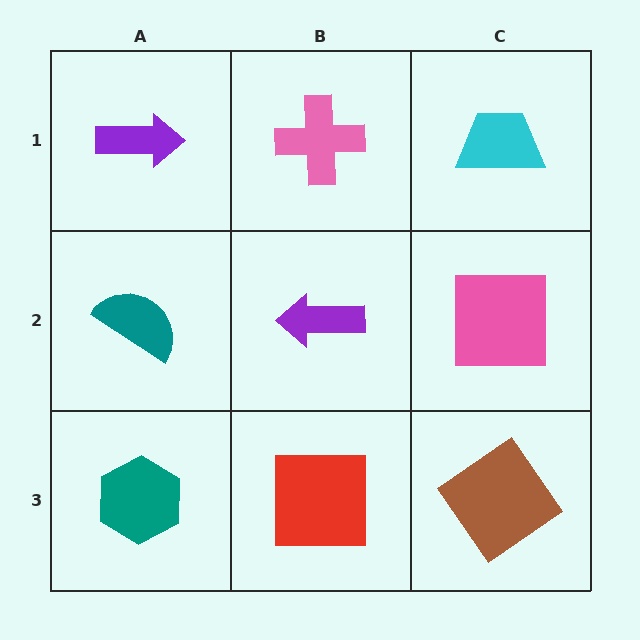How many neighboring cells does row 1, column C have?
2.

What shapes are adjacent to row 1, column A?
A teal semicircle (row 2, column A), a pink cross (row 1, column B).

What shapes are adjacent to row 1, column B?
A purple arrow (row 2, column B), a purple arrow (row 1, column A), a cyan trapezoid (row 1, column C).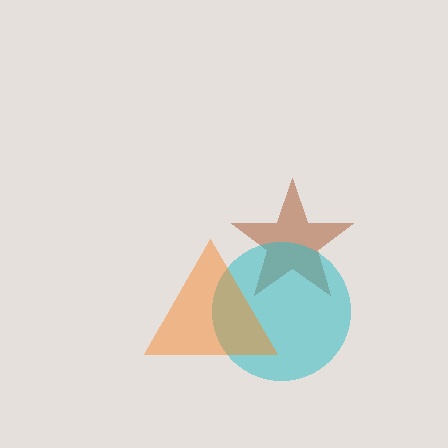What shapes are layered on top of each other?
The layered shapes are: a brown star, a cyan circle, an orange triangle.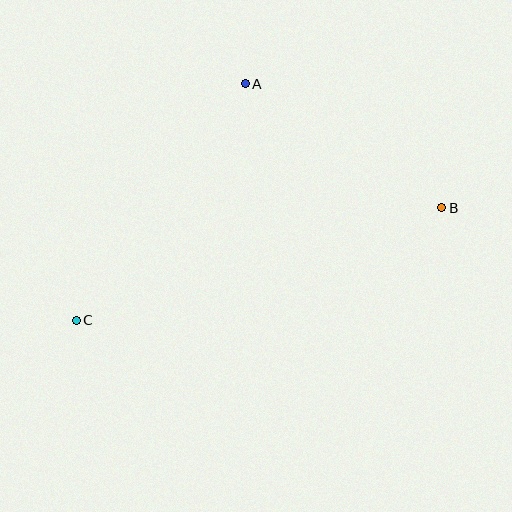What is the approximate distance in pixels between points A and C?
The distance between A and C is approximately 291 pixels.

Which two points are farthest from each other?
Points B and C are farthest from each other.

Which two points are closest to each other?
Points A and B are closest to each other.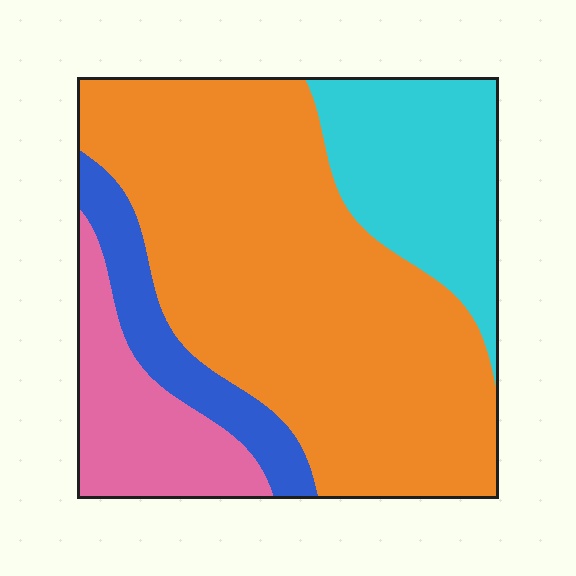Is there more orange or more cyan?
Orange.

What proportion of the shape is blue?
Blue takes up less than a quarter of the shape.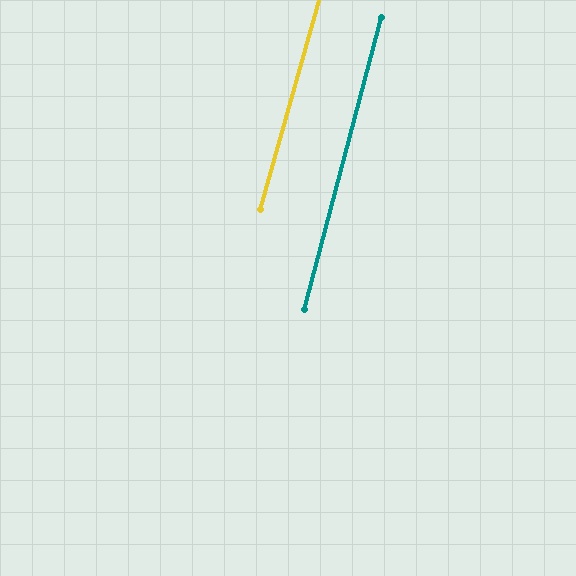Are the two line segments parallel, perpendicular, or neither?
Parallel — their directions differ by only 0.7°.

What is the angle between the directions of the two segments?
Approximately 1 degree.